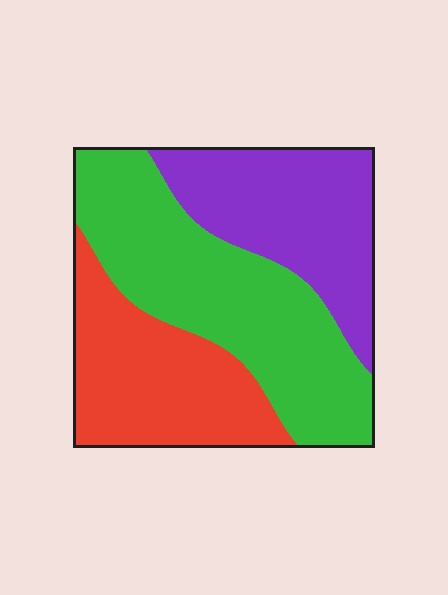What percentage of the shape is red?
Red takes up about one quarter (1/4) of the shape.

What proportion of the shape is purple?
Purple takes up about one quarter (1/4) of the shape.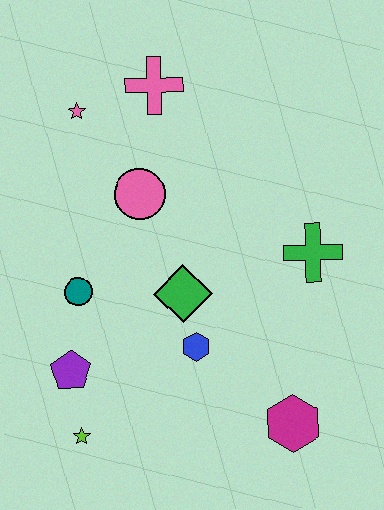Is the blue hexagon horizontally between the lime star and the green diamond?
No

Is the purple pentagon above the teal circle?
No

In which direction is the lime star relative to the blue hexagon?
The lime star is to the left of the blue hexagon.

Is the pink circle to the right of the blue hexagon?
No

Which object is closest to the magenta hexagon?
The blue hexagon is closest to the magenta hexagon.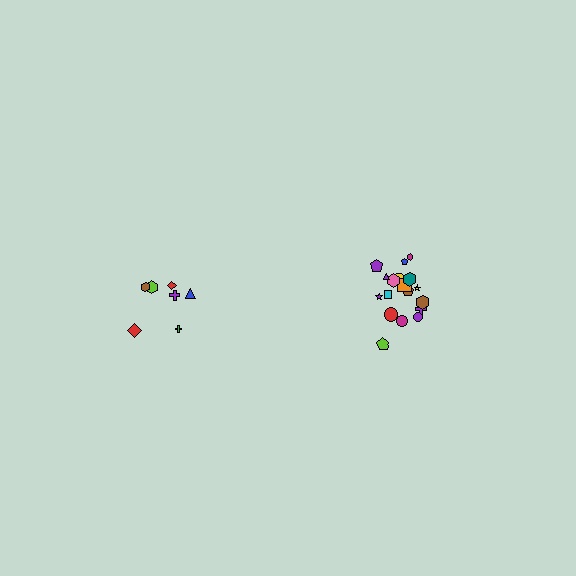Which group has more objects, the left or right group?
The right group.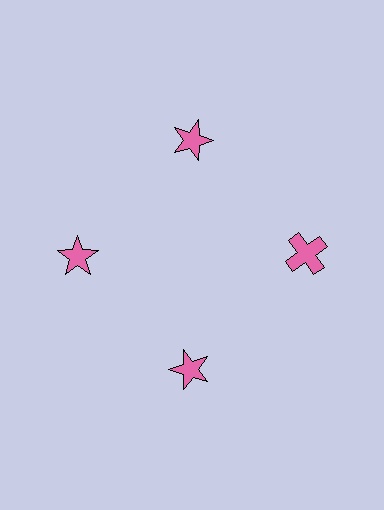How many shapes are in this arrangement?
There are 4 shapes arranged in a ring pattern.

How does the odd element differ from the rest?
It has a different shape: cross instead of star.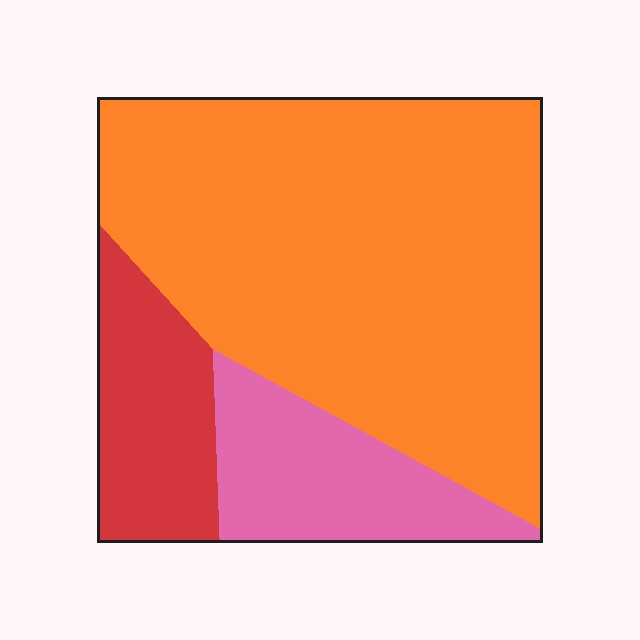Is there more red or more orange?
Orange.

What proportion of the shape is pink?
Pink takes up about one sixth (1/6) of the shape.